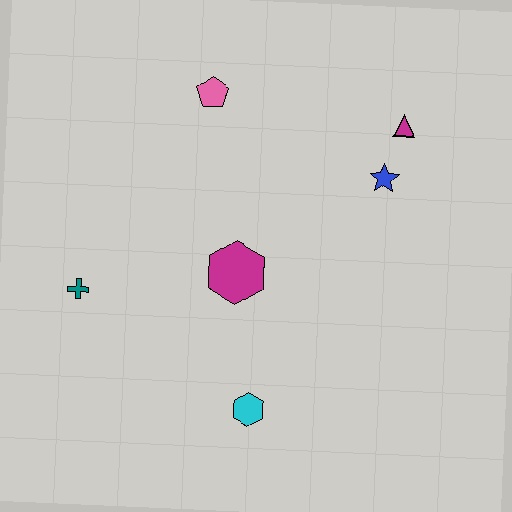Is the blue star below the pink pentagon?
Yes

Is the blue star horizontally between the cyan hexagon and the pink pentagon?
No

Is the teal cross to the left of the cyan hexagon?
Yes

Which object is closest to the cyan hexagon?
The magenta hexagon is closest to the cyan hexagon.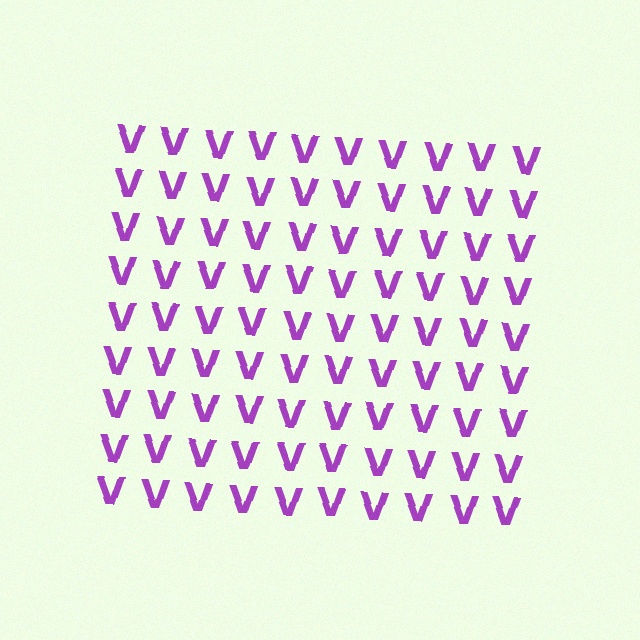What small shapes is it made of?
It is made of small letter V's.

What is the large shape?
The large shape is a square.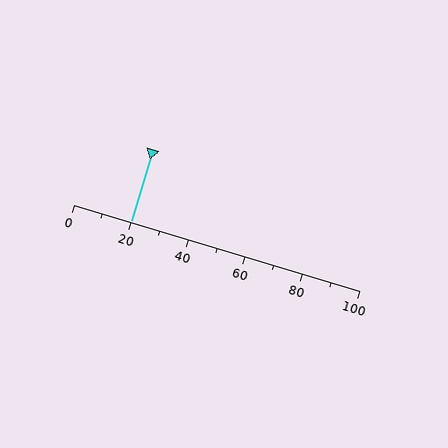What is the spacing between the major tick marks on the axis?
The major ticks are spaced 20 apart.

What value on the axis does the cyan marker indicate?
The marker indicates approximately 20.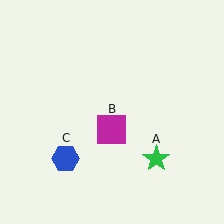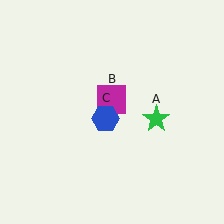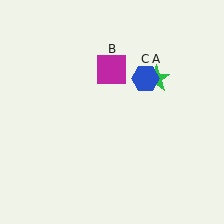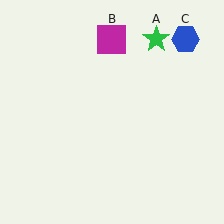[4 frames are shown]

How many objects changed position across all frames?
3 objects changed position: green star (object A), magenta square (object B), blue hexagon (object C).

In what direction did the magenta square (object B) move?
The magenta square (object B) moved up.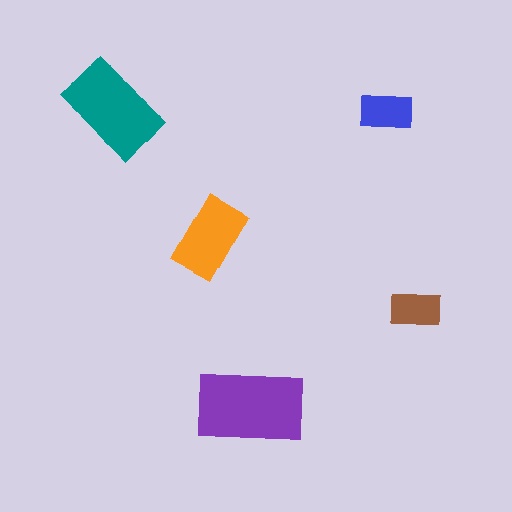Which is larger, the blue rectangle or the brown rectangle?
The blue one.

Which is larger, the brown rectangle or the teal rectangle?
The teal one.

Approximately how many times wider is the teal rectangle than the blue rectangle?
About 2 times wider.